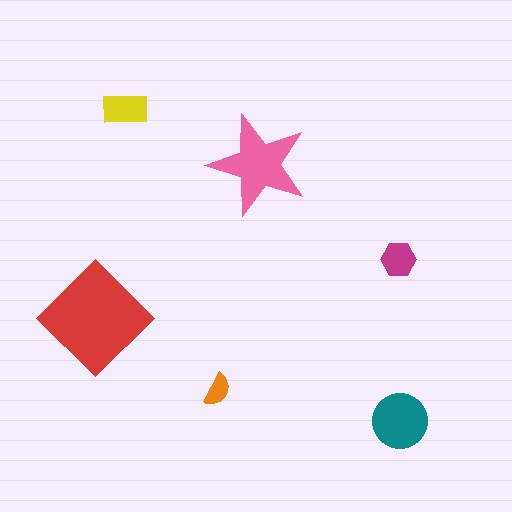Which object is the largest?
The red diamond.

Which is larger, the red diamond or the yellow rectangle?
The red diamond.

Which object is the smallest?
The orange semicircle.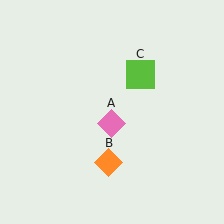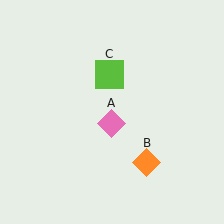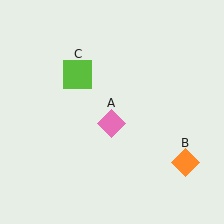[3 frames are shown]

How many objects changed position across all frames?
2 objects changed position: orange diamond (object B), lime square (object C).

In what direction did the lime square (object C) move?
The lime square (object C) moved left.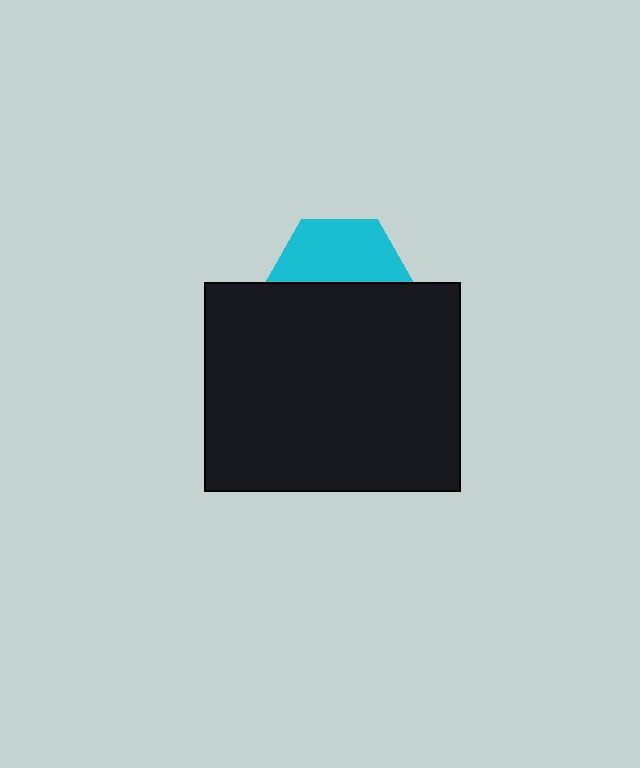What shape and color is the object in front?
The object in front is a black rectangle.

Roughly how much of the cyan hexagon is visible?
About half of it is visible (roughly 47%).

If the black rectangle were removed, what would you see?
You would see the complete cyan hexagon.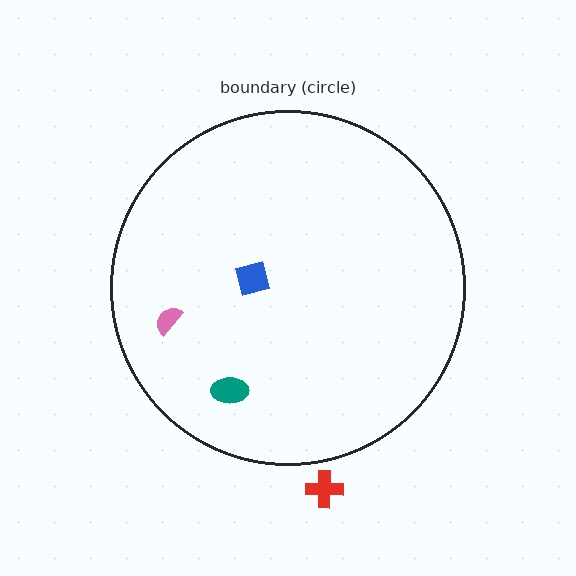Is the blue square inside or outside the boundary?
Inside.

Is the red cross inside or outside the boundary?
Outside.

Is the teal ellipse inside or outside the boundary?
Inside.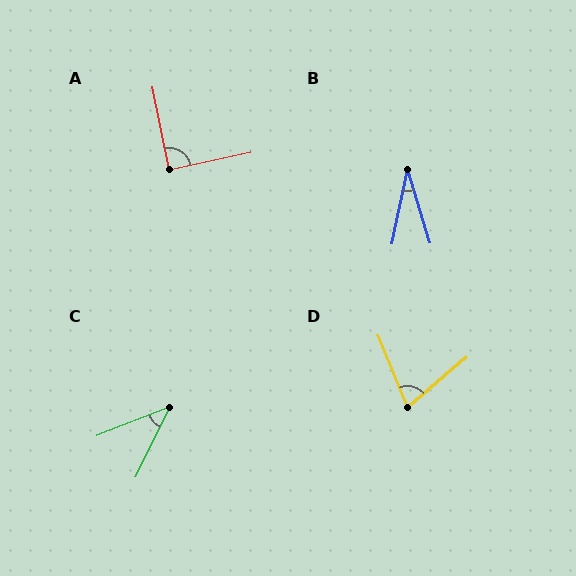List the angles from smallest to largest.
B (29°), C (42°), D (72°), A (89°).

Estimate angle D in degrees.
Approximately 72 degrees.